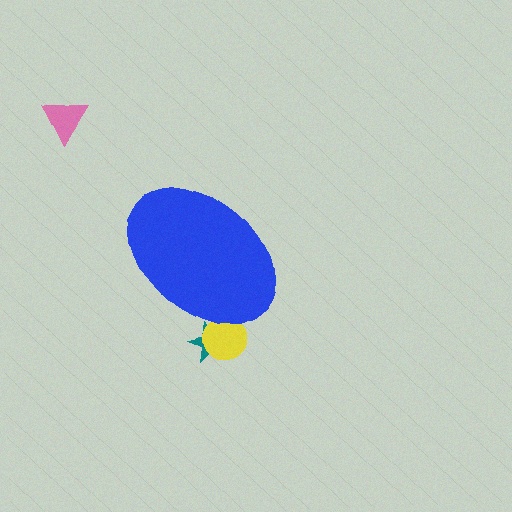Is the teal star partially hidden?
Yes, the teal star is partially hidden behind the blue ellipse.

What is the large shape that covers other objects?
A blue ellipse.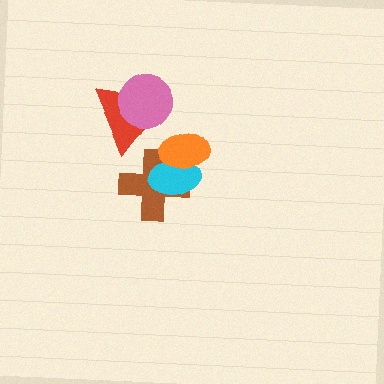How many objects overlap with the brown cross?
2 objects overlap with the brown cross.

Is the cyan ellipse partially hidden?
Yes, it is partially covered by another shape.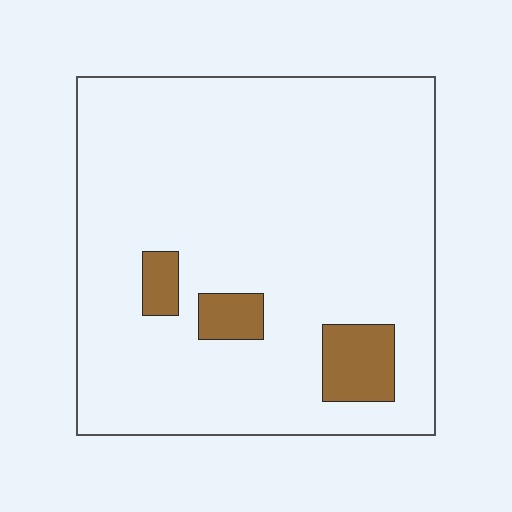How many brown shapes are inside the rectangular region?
3.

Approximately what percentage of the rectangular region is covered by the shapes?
Approximately 10%.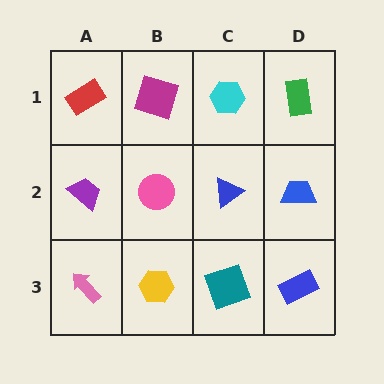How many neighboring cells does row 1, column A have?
2.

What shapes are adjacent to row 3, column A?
A purple trapezoid (row 2, column A), a yellow hexagon (row 3, column B).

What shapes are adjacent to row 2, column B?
A magenta square (row 1, column B), a yellow hexagon (row 3, column B), a purple trapezoid (row 2, column A), a blue triangle (row 2, column C).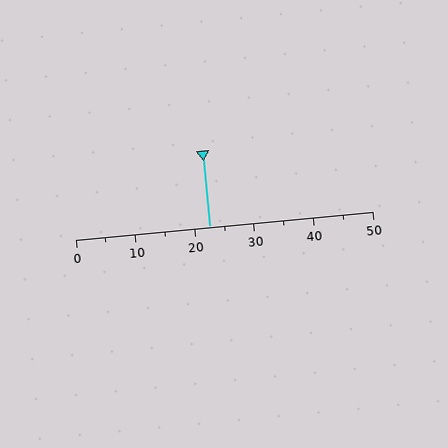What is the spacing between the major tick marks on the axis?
The major ticks are spaced 10 apart.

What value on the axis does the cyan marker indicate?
The marker indicates approximately 22.5.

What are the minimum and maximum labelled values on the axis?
The axis runs from 0 to 50.